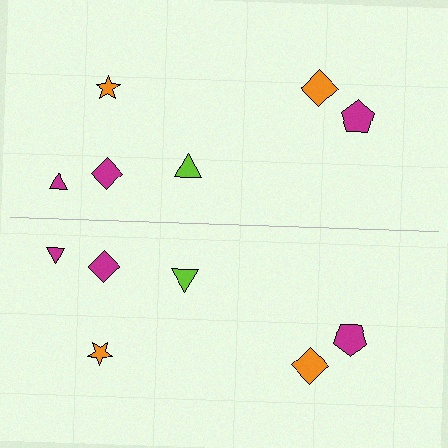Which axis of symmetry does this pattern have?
The pattern has a horizontal axis of symmetry running through the center of the image.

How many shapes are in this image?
There are 12 shapes in this image.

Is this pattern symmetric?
Yes, this pattern has bilateral (reflection) symmetry.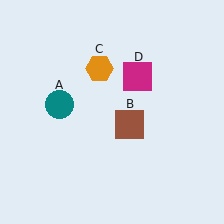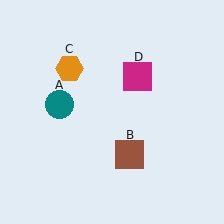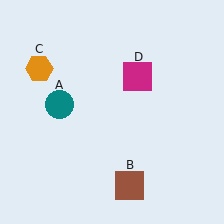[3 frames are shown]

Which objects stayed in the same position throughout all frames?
Teal circle (object A) and magenta square (object D) remained stationary.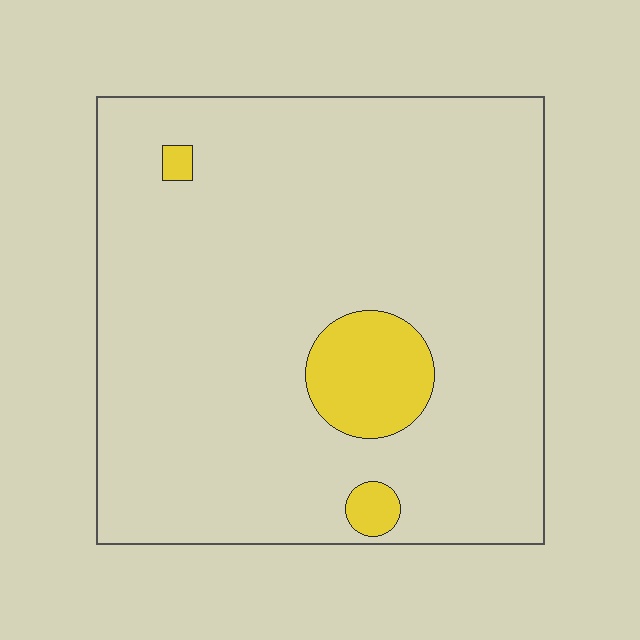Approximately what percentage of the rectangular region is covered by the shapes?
Approximately 10%.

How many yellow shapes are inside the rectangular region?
3.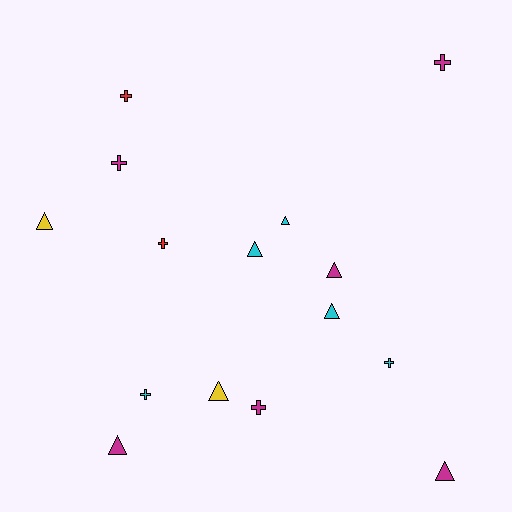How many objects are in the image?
There are 15 objects.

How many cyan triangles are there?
There are 3 cyan triangles.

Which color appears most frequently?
Magenta, with 6 objects.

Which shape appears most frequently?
Triangle, with 8 objects.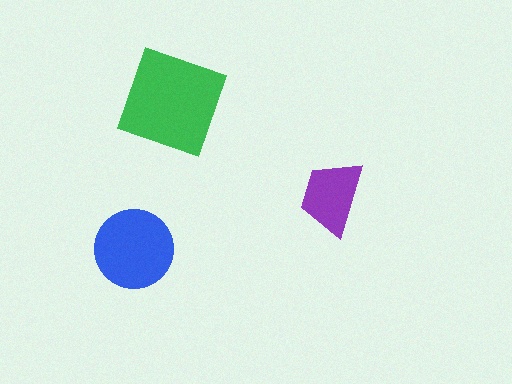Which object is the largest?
The green square.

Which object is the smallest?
The purple trapezoid.